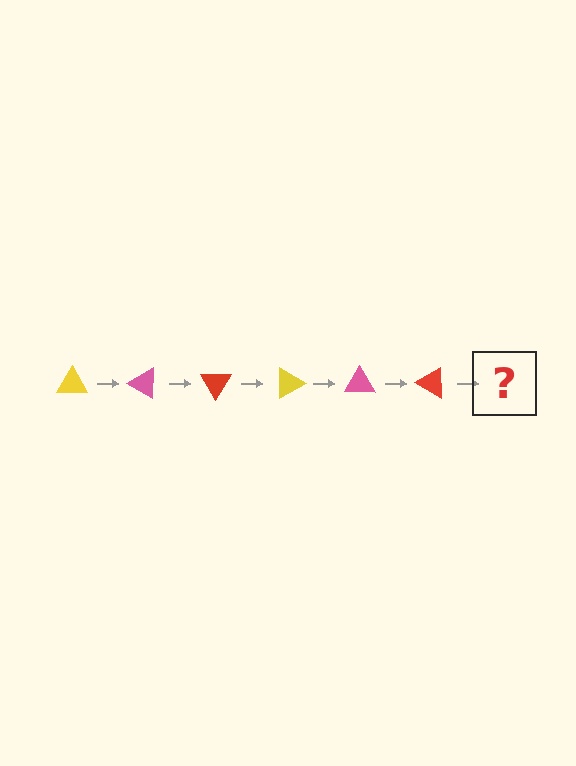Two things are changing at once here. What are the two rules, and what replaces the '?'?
The two rules are that it rotates 30 degrees each step and the color cycles through yellow, pink, and red. The '?' should be a yellow triangle, rotated 180 degrees from the start.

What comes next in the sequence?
The next element should be a yellow triangle, rotated 180 degrees from the start.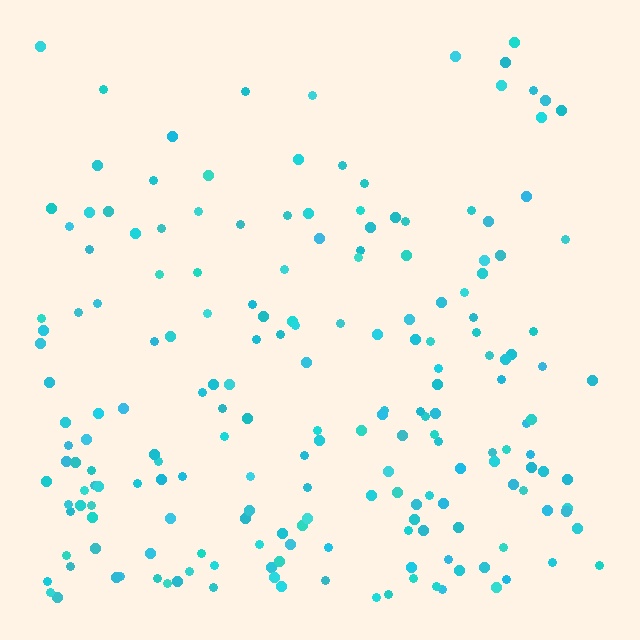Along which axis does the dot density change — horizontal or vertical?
Vertical.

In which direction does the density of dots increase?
From top to bottom, with the bottom side densest.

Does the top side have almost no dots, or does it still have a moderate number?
Still a moderate number, just noticeably fewer than the bottom.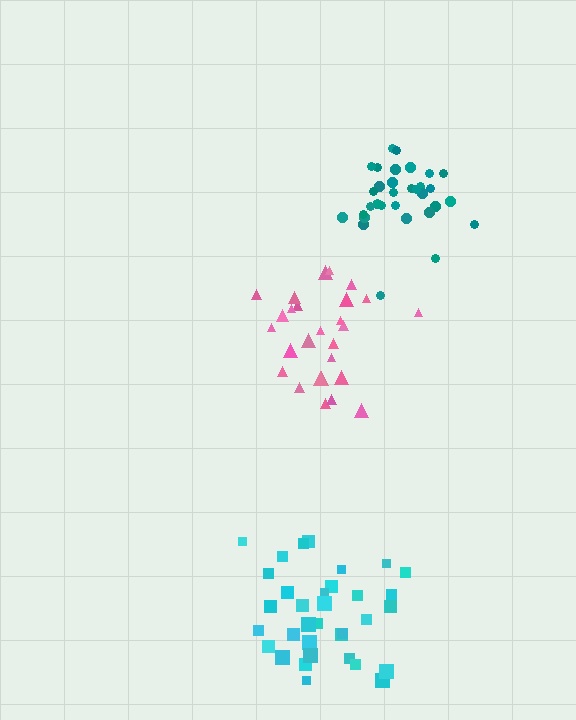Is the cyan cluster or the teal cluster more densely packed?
Teal.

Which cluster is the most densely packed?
Teal.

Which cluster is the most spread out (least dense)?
Cyan.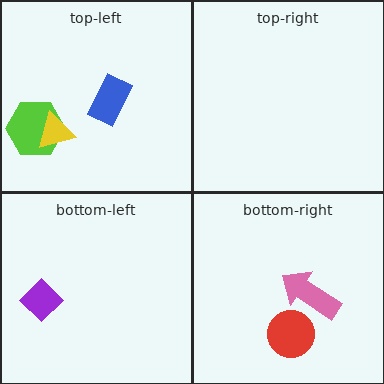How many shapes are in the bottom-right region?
2.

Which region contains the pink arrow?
The bottom-right region.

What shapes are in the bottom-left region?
The purple diamond.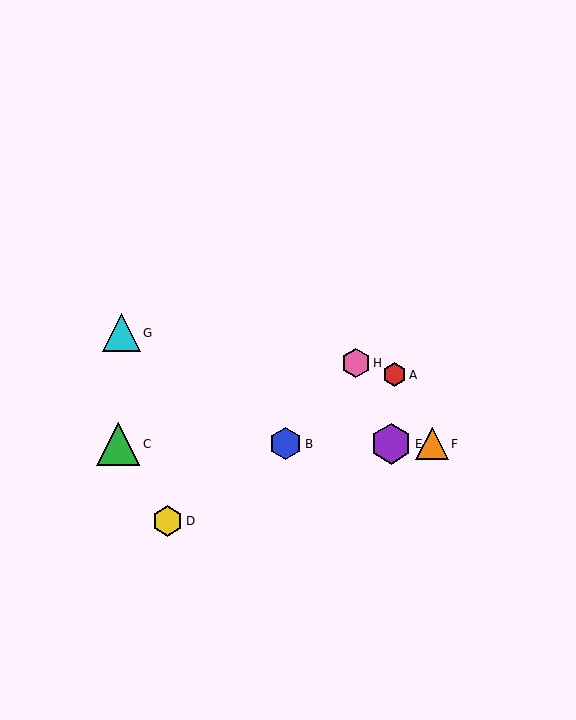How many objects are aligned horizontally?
4 objects (B, C, E, F) are aligned horizontally.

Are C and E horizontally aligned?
Yes, both are at y≈444.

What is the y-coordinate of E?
Object E is at y≈444.